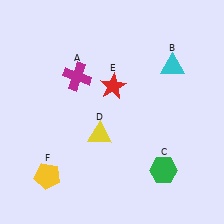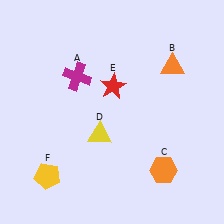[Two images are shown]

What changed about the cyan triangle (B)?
In Image 1, B is cyan. In Image 2, it changed to orange.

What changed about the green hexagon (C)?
In Image 1, C is green. In Image 2, it changed to orange.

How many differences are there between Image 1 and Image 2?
There are 2 differences between the two images.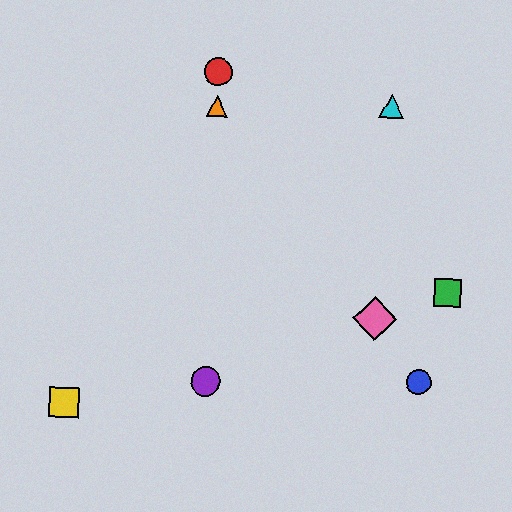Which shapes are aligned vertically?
The red circle, the purple circle, the orange triangle are aligned vertically.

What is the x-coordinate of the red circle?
The red circle is at x≈219.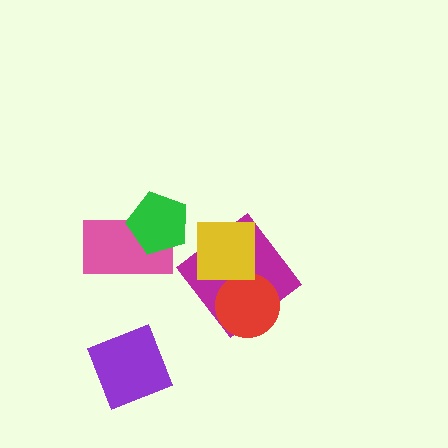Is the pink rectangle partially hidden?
Yes, it is partially covered by another shape.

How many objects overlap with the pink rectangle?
1 object overlaps with the pink rectangle.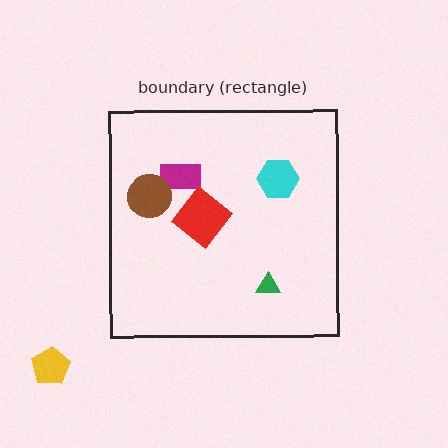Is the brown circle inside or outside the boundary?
Inside.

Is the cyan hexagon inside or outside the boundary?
Inside.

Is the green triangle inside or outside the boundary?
Inside.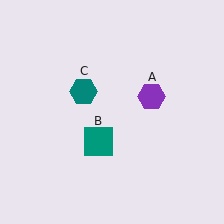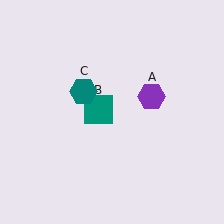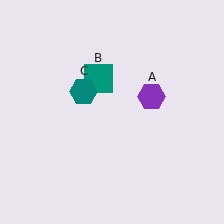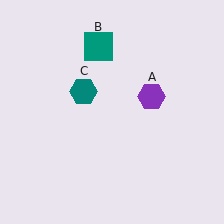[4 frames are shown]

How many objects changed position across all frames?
1 object changed position: teal square (object B).